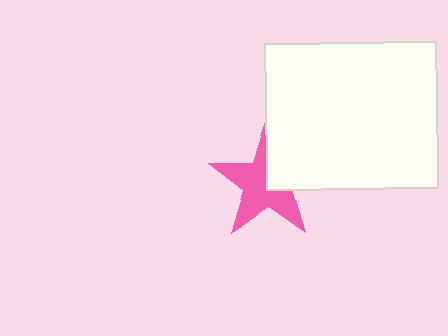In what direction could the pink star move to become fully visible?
The pink star could move toward the lower-left. That would shift it out from behind the white rectangle entirely.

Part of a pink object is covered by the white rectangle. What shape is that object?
It is a star.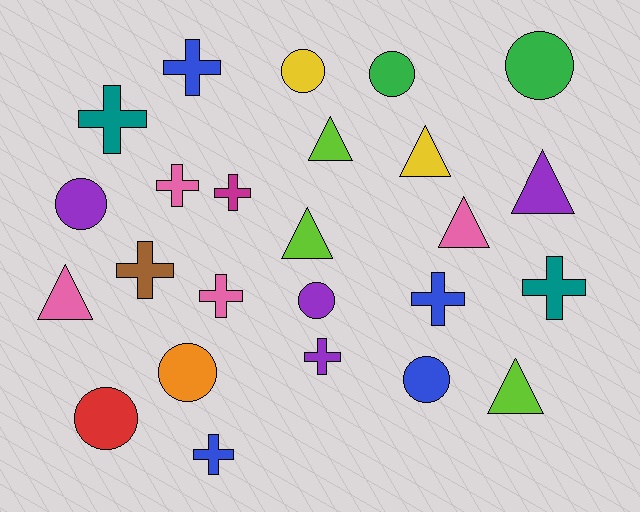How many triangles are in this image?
There are 7 triangles.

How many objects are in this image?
There are 25 objects.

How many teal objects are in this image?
There are 2 teal objects.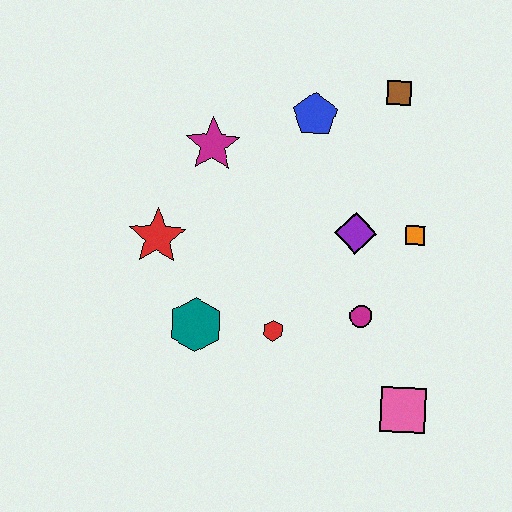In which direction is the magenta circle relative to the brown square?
The magenta circle is below the brown square.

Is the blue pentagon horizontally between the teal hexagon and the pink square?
Yes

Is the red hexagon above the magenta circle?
No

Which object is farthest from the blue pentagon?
The pink square is farthest from the blue pentagon.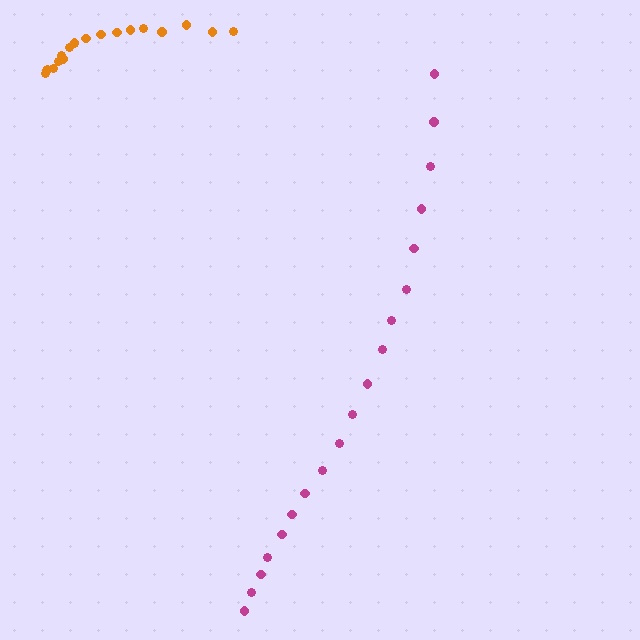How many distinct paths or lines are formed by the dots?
There are 2 distinct paths.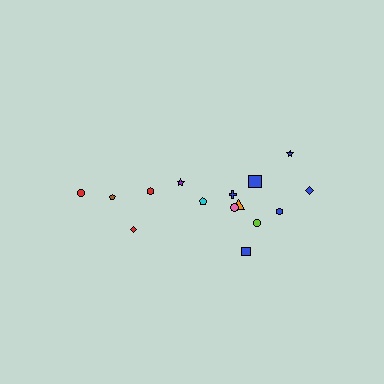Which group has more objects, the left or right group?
The right group.